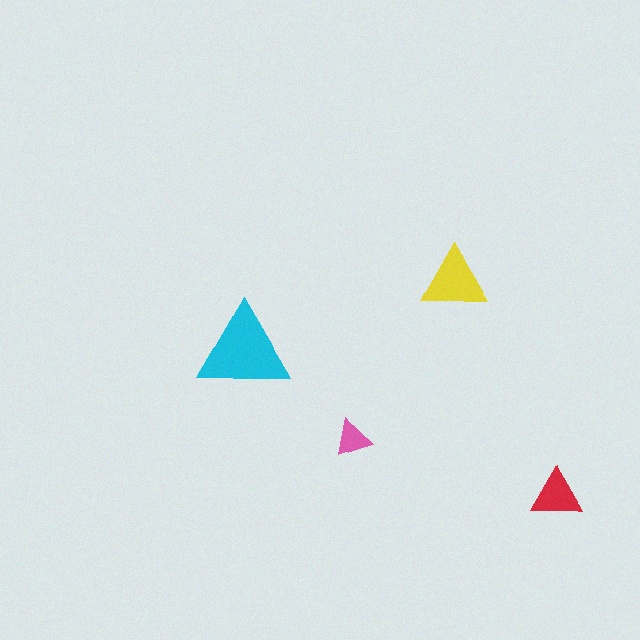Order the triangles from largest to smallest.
the cyan one, the yellow one, the red one, the pink one.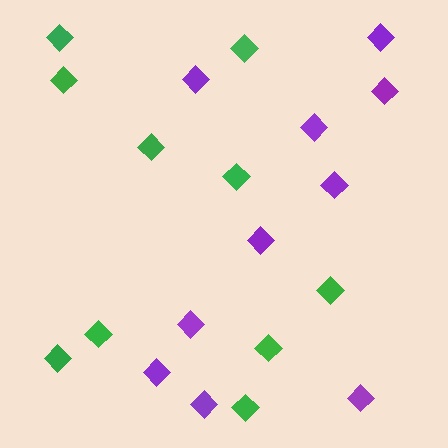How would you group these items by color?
There are 2 groups: one group of purple diamonds (10) and one group of green diamonds (10).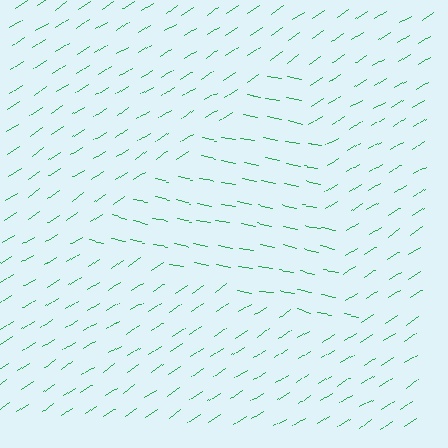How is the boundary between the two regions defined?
The boundary is defined purely by a change in line orientation (approximately 45 degrees difference). All lines are the same color and thickness.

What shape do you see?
I see a triangle.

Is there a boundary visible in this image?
Yes, there is a texture boundary formed by a change in line orientation.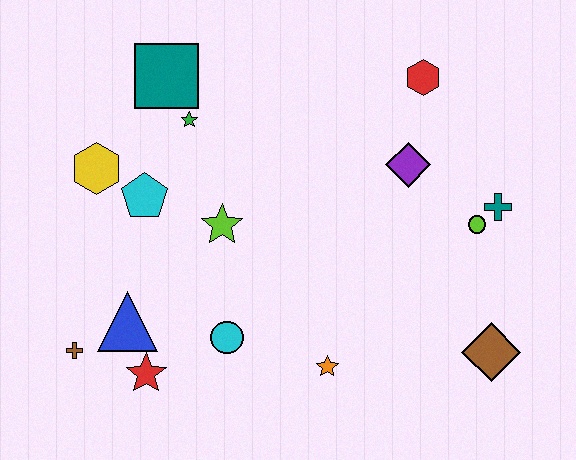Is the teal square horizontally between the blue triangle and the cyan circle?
Yes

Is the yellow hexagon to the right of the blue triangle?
No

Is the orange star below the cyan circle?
Yes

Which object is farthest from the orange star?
The teal square is farthest from the orange star.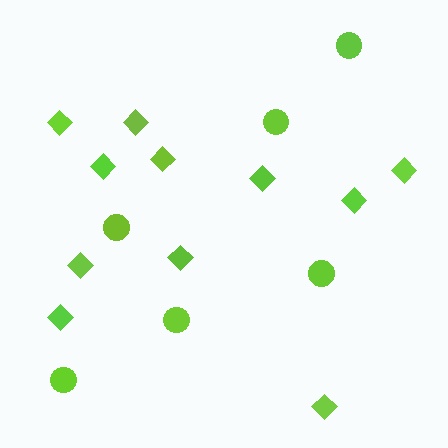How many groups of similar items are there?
There are 2 groups: one group of circles (6) and one group of diamonds (11).